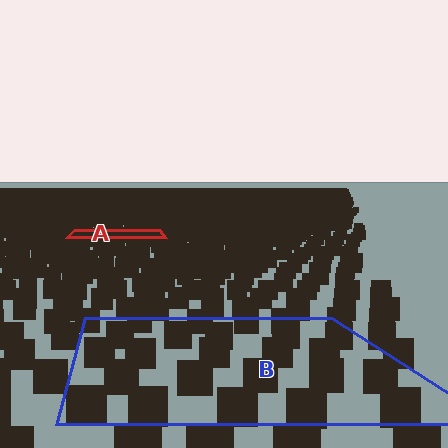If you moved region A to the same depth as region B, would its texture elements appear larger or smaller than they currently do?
They would appear larger. At a closer depth, the same texture elements are projected at a bigger on-screen size.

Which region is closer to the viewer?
Region B is closer. The texture elements there are larger and more spread out.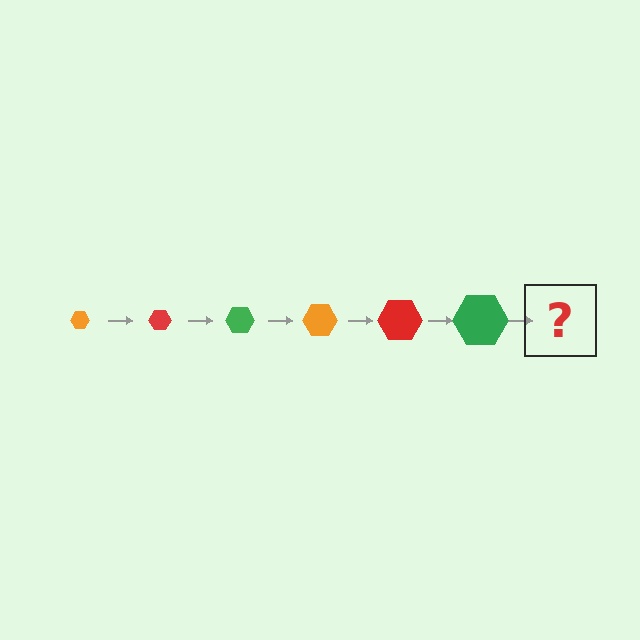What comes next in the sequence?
The next element should be an orange hexagon, larger than the previous one.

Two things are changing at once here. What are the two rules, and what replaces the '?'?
The two rules are that the hexagon grows larger each step and the color cycles through orange, red, and green. The '?' should be an orange hexagon, larger than the previous one.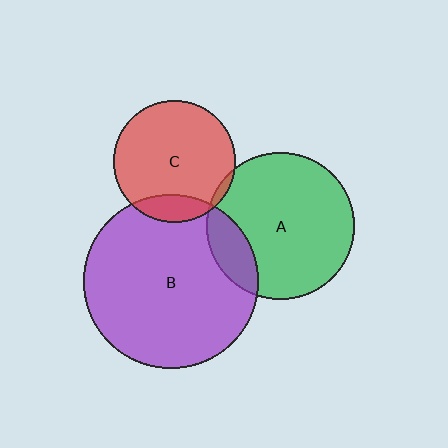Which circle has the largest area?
Circle B (purple).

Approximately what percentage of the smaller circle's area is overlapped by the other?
Approximately 15%.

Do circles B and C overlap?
Yes.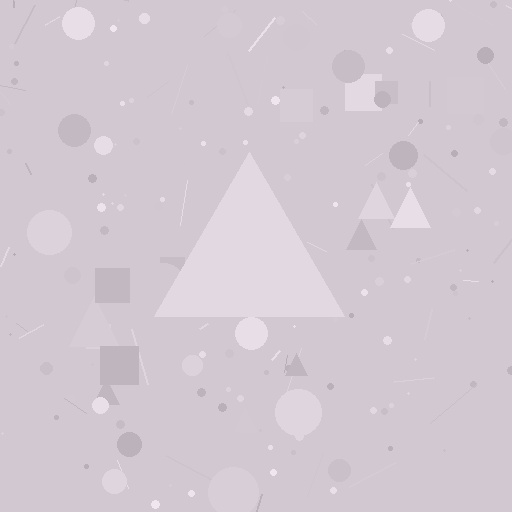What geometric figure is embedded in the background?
A triangle is embedded in the background.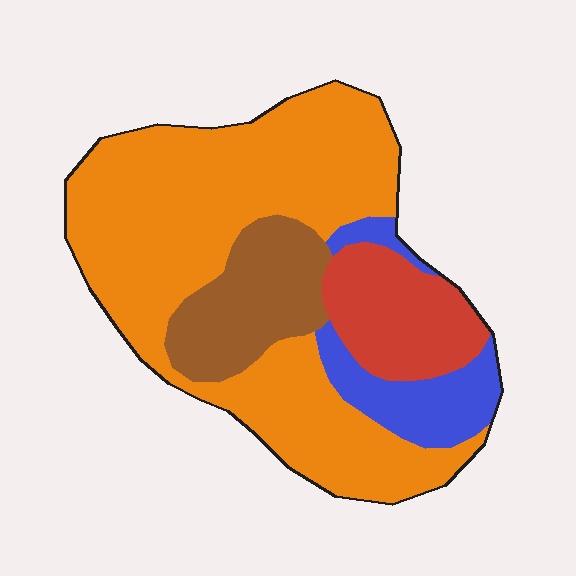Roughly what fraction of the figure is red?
Red takes up about one eighth (1/8) of the figure.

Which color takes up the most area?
Orange, at roughly 60%.